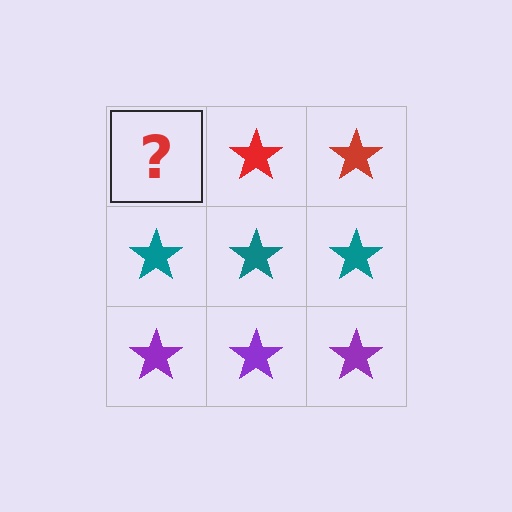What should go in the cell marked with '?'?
The missing cell should contain a red star.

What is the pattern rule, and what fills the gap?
The rule is that each row has a consistent color. The gap should be filled with a red star.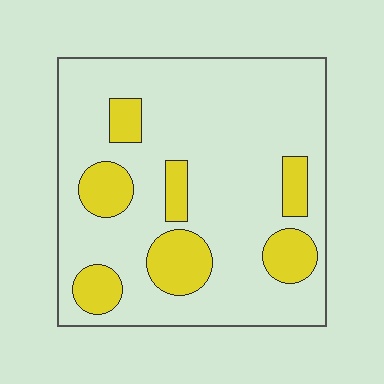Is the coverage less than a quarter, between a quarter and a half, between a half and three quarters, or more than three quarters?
Less than a quarter.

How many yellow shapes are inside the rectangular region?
7.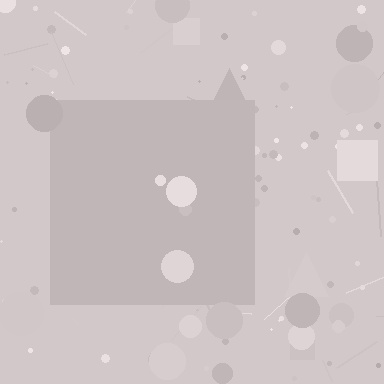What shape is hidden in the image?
A square is hidden in the image.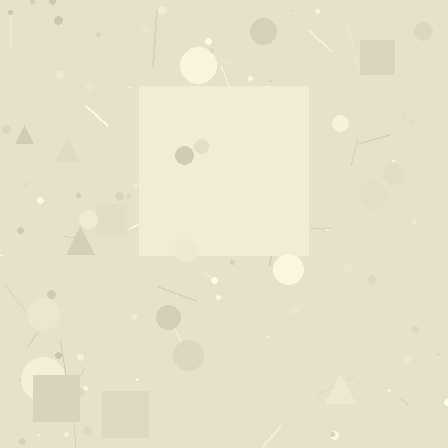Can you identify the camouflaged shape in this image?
The camouflaged shape is a square.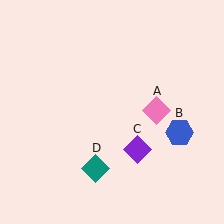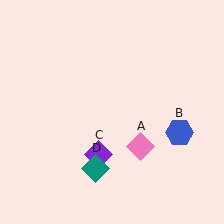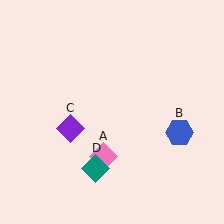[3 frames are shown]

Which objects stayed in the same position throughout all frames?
Blue hexagon (object B) and teal diamond (object D) remained stationary.